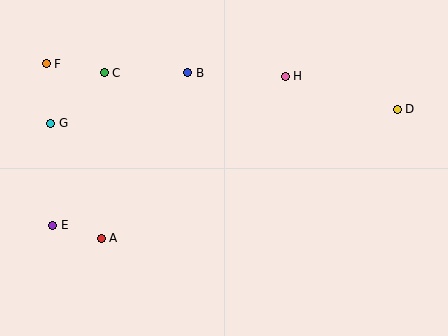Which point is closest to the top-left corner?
Point F is closest to the top-left corner.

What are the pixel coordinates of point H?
Point H is at (285, 76).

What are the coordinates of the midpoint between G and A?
The midpoint between G and A is at (76, 181).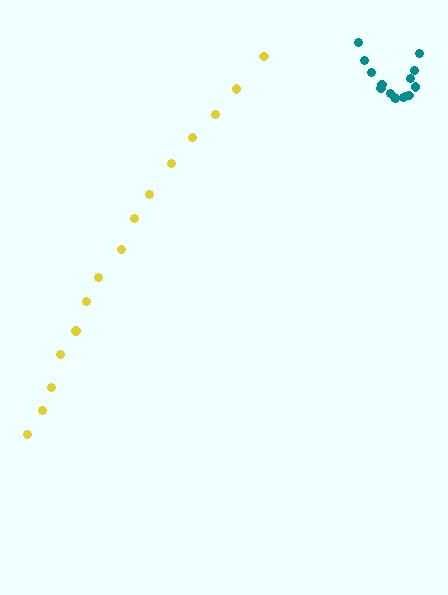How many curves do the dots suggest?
There are 2 distinct paths.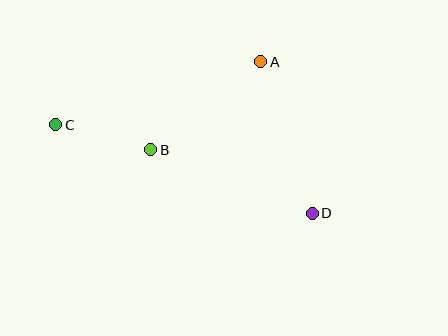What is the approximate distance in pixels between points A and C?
The distance between A and C is approximately 214 pixels.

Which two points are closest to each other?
Points B and C are closest to each other.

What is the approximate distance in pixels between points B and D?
The distance between B and D is approximately 174 pixels.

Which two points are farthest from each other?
Points C and D are farthest from each other.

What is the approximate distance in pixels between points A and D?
The distance between A and D is approximately 160 pixels.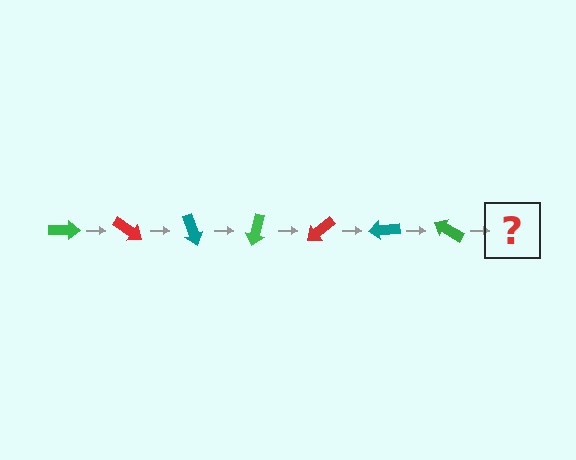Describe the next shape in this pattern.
It should be a red arrow, rotated 245 degrees from the start.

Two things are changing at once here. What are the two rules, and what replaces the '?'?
The two rules are that it rotates 35 degrees each step and the color cycles through green, red, and teal. The '?' should be a red arrow, rotated 245 degrees from the start.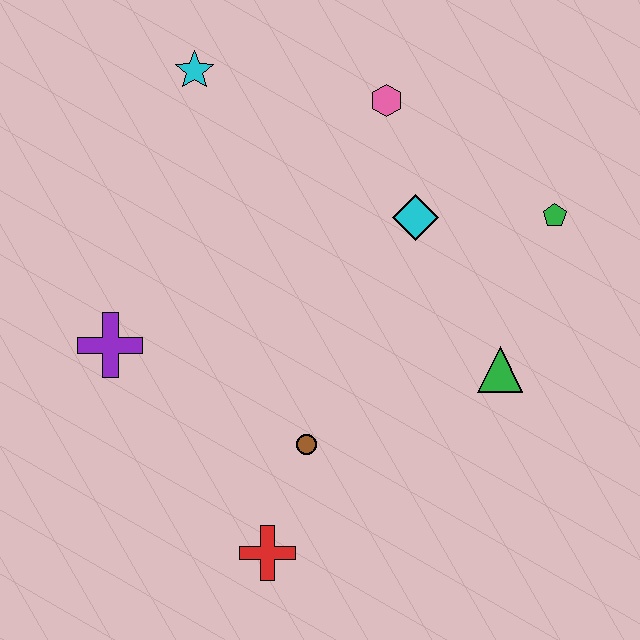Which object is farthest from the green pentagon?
The purple cross is farthest from the green pentagon.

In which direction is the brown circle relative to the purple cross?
The brown circle is to the right of the purple cross.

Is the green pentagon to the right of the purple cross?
Yes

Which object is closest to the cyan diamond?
The pink hexagon is closest to the cyan diamond.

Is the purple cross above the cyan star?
No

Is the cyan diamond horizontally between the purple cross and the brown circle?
No